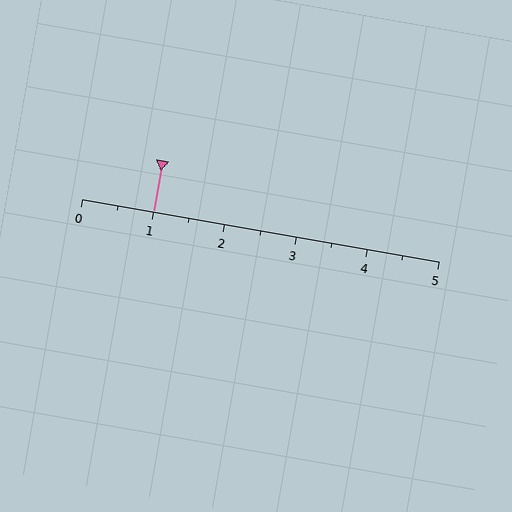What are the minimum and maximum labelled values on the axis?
The axis runs from 0 to 5.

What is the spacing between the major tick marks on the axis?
The major ticks are spaced 1 apart.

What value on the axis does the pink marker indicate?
The marker indicates approximately 1.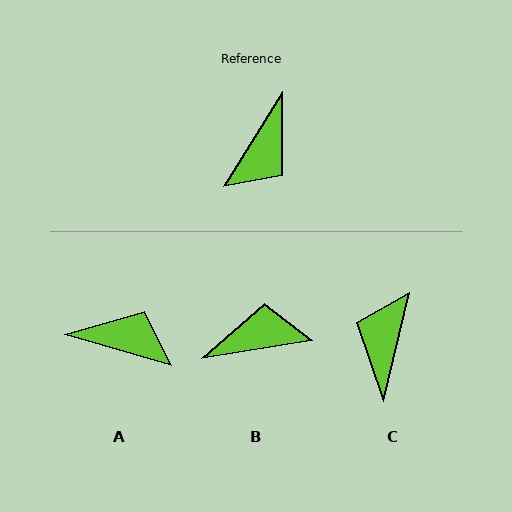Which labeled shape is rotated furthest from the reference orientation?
C, about 161 degrees away.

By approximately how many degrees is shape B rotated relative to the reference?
Approximately 132 degrees counter-clockwise.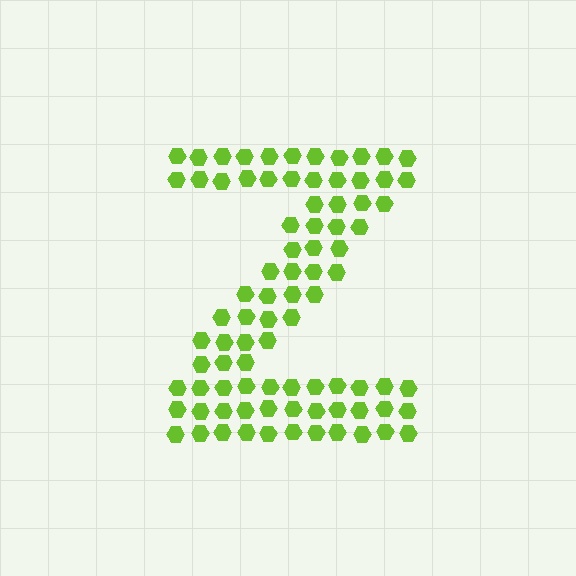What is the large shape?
The large shape is the letter Z.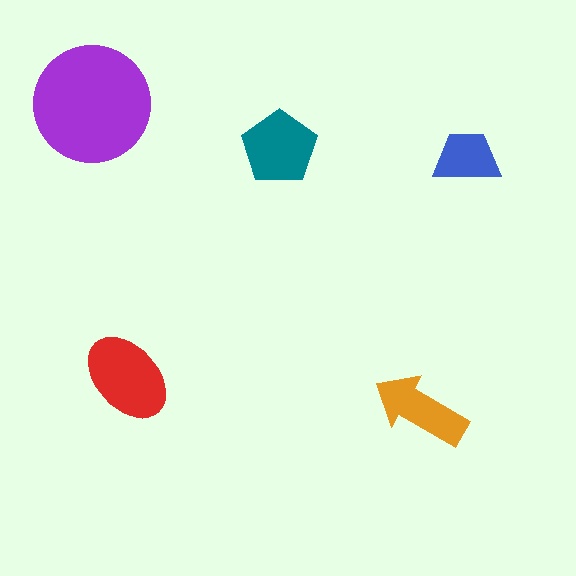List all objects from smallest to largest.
The blue trapezoid, the orange arrow, the teal pentagon, the red ellipse, the purple circle.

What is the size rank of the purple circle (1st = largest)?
1st.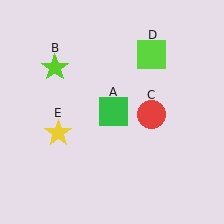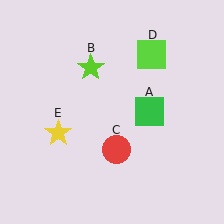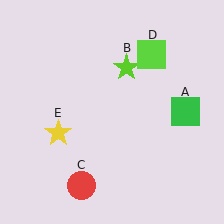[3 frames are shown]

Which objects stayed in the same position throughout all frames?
Lime square (object D) and yellow star (object E) remained stationary.